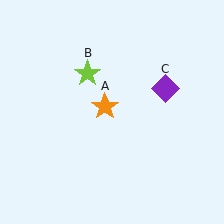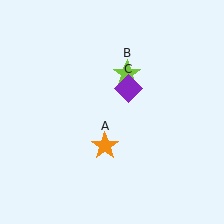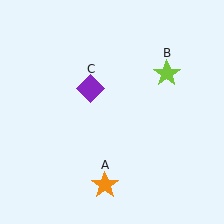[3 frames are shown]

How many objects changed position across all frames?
3 objects changed position: orange star (object A), lime star (object B), purple diamond (object C).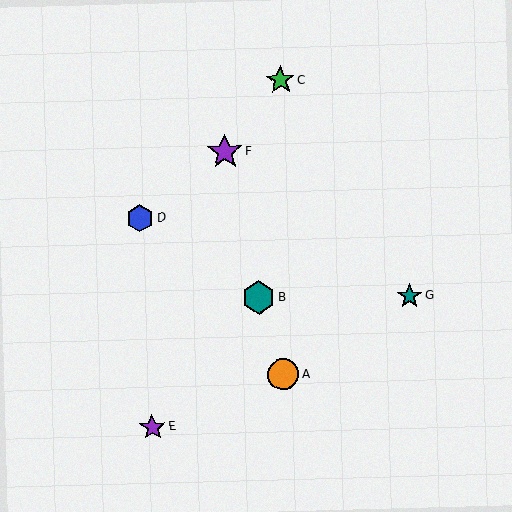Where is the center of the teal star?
The center of the teal star is at (410, 296).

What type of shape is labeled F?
Shape F is a purple star.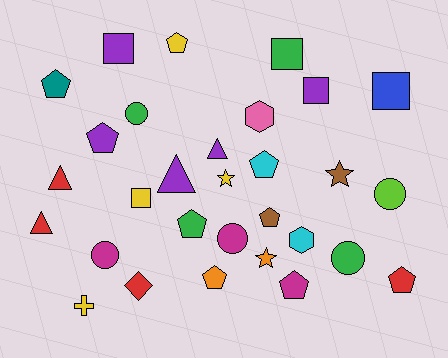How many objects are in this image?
There are 30 objects.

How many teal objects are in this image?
There is 1 teal object.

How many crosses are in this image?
There is 1 cross.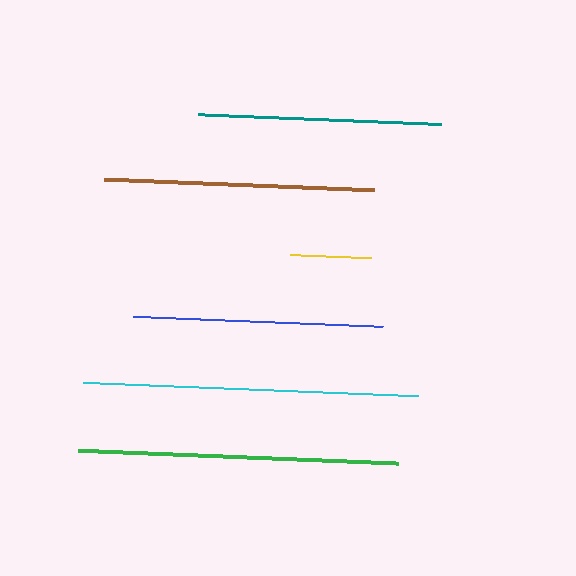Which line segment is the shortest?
The yellow line is the shortest at approximately 81 pixels.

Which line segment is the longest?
The cyan line is the longest at approximately 335 pixels.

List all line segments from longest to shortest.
From longest to shortest: cyan, green, brown, blue, teal, yellow.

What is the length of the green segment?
The green segment is approximately 320 pixels long.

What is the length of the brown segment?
The brown segment is approximately 270 pixels long.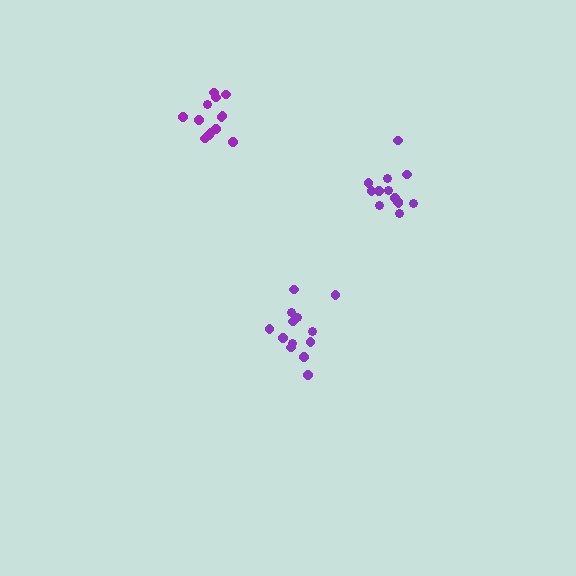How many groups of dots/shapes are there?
There are 3 groups.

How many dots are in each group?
Group 1: 13 dots, Group 2: 13 dots, Group 3: 13 dots (39 total).